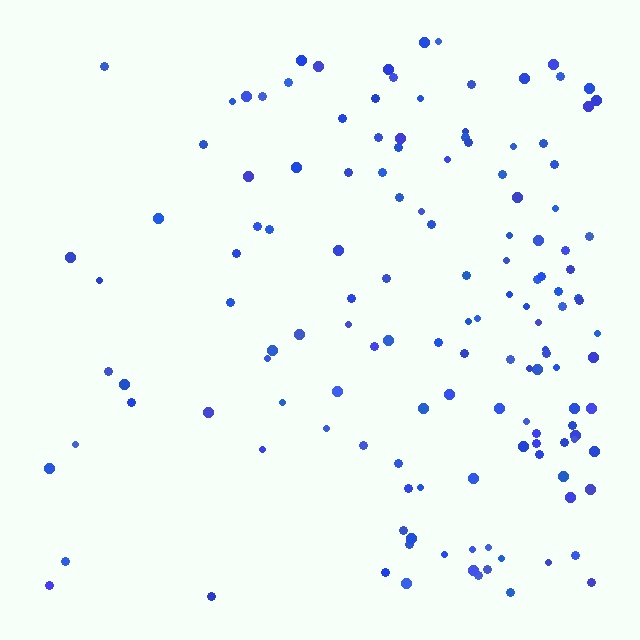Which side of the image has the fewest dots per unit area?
The left.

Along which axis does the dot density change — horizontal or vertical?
Horizontal.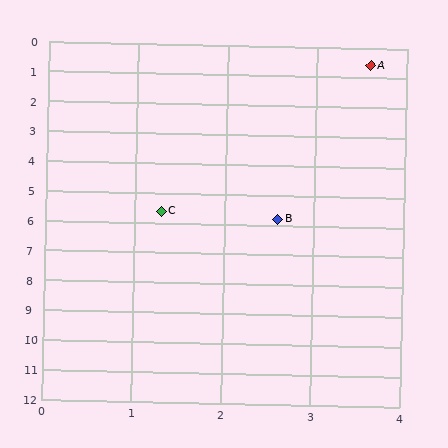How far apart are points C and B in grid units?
Points C and B are about 1.3 grid units apart.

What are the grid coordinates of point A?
Point A is at approximately (3.6, 0.6).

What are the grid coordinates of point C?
Point C is at approximately (1.3, 5.6).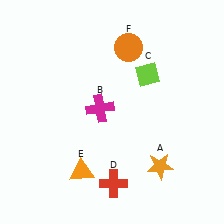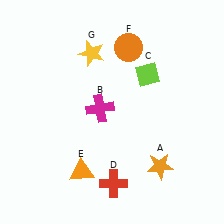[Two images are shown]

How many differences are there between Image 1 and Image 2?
There is 1 difference between the two images.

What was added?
A yellow star (G) was added in Image 2.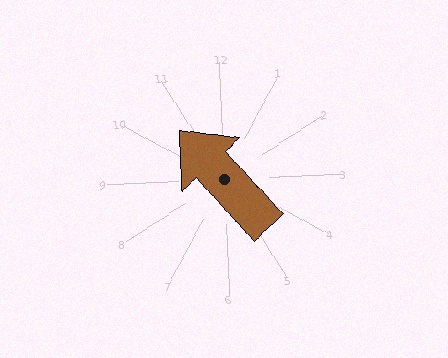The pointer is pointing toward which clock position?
Roughly 11 o'clock.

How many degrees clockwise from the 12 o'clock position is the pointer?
Approximately 320 degrees.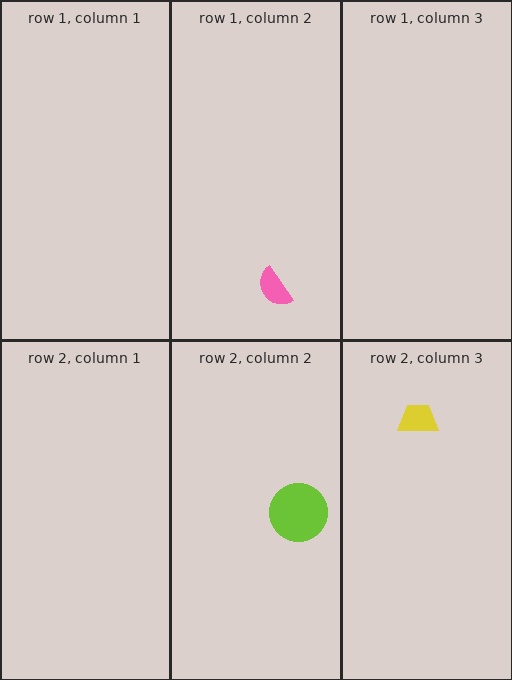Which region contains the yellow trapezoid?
The row 2, column 3 region.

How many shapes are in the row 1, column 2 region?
1.